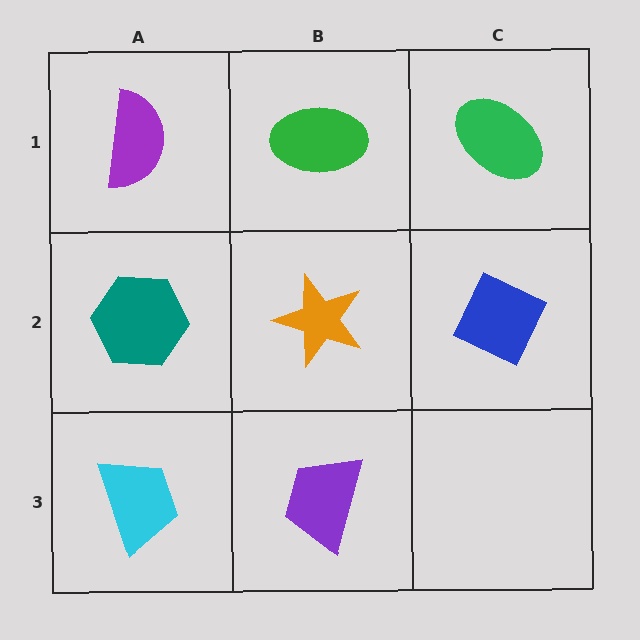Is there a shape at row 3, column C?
No, that cell is empty.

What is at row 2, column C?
A blue diamond.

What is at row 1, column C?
A green ellipse.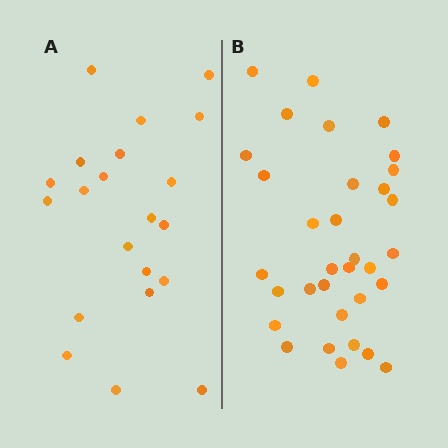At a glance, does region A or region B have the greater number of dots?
Region B (the right region) has more dots.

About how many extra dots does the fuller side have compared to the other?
Region B has roughly 12 or so more dots than region A.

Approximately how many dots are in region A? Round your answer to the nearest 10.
About 20 dots. (The exact count is 21, which rounds to 20.)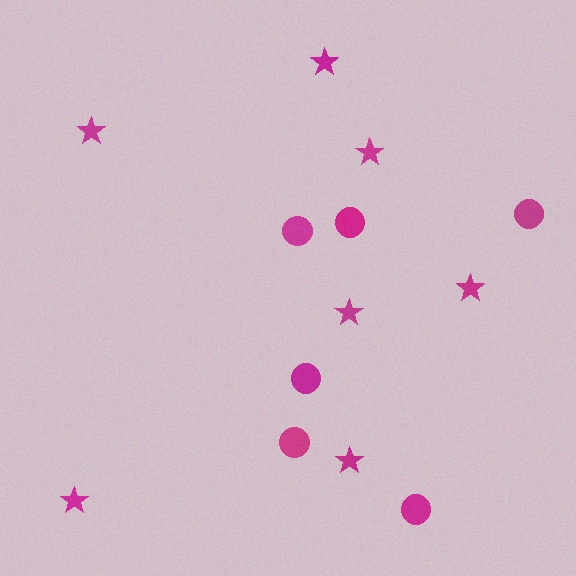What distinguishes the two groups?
There are 2 groups: one group of stars (7) and one group of circles (6).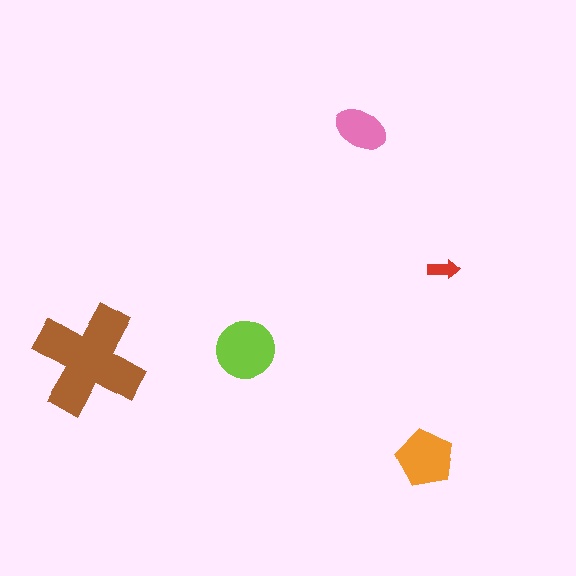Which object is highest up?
The pink ellipse is topmost.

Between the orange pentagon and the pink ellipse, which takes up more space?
The orange pentagon.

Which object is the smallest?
The red arrow.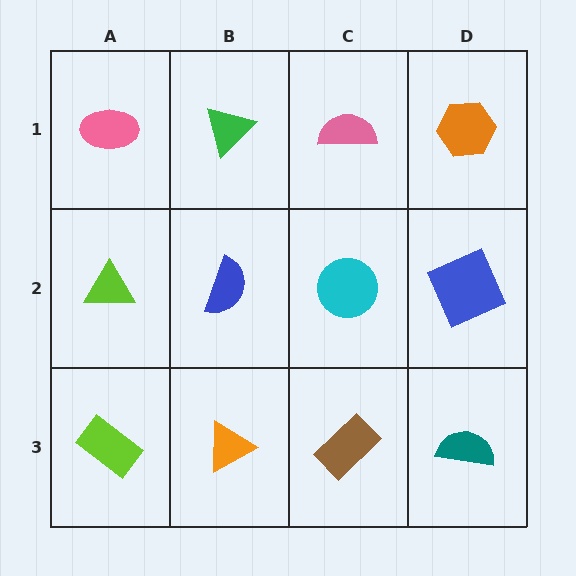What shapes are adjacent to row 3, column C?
A cyan circle (row 2, column C), an orange triangle (row 3, column B), a teal semicircle (row 3, column D).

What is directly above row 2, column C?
A pink semicircle.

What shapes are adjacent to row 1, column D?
A blue square (row 2, column D), a pink semicircle (row 1, column C).